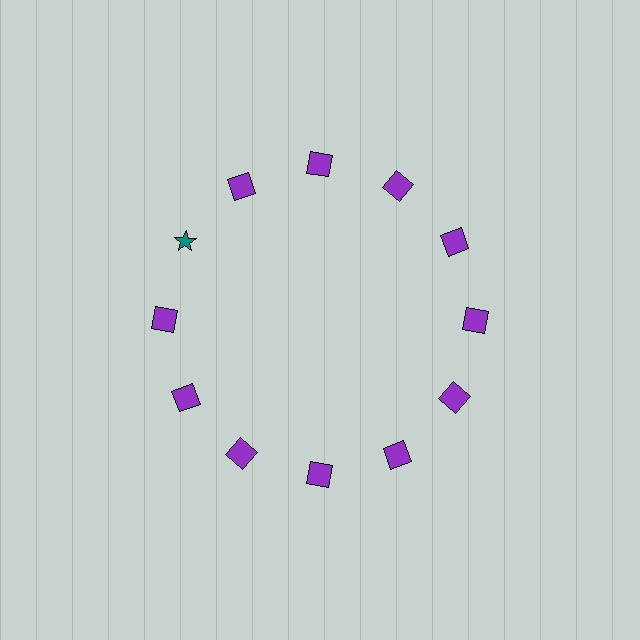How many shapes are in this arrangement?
There are 12 shapes arranged in a ring pattern.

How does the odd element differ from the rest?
It differs in both color (teal instead of purple) and shape (star instead of square).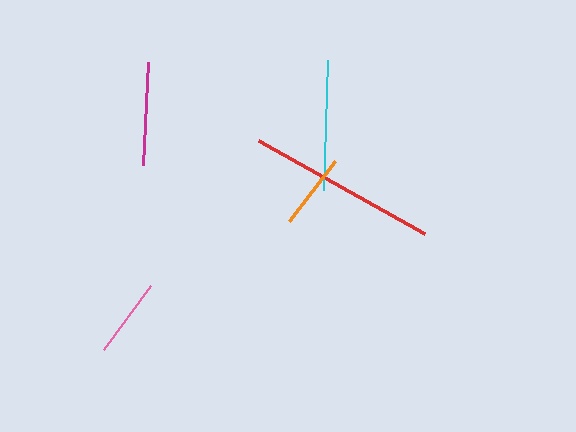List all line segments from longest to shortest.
From longest to shortest: red, cyan, magenta, pink, orange.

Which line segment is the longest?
The red line is the longest at approximately 191 pixels.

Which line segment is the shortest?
The orange line is the shortest at approximately 76 pixels.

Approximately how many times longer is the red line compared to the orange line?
The red line is approximately 2.5 times the length of the orange line.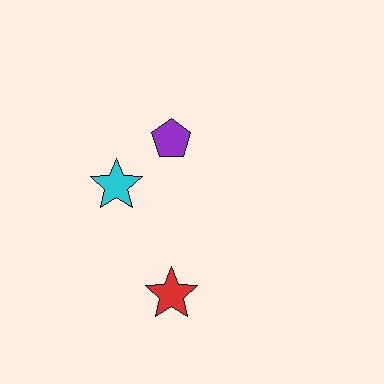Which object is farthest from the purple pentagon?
The red star is farthest from the purple pentagon.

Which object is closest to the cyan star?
The purple pentagon is closest to the cyan star.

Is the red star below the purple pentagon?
Yes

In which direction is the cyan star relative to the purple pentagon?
The cyan star is to the left of the purple pentagon.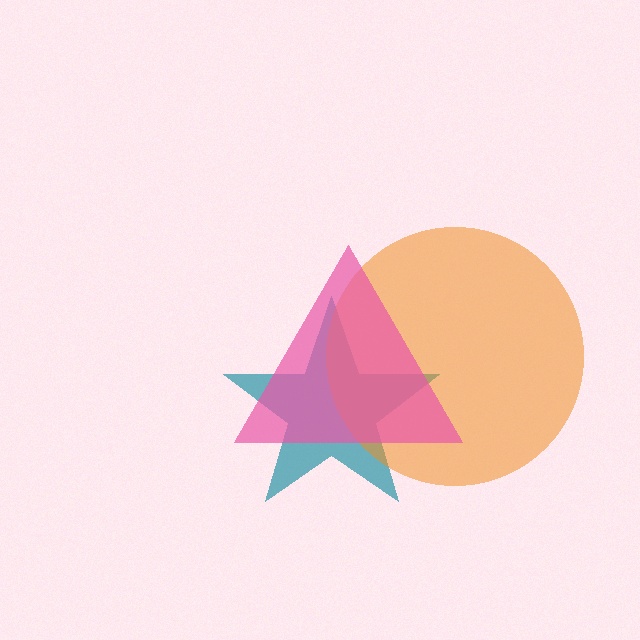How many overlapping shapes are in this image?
There are 3 overlapping shapes in the image.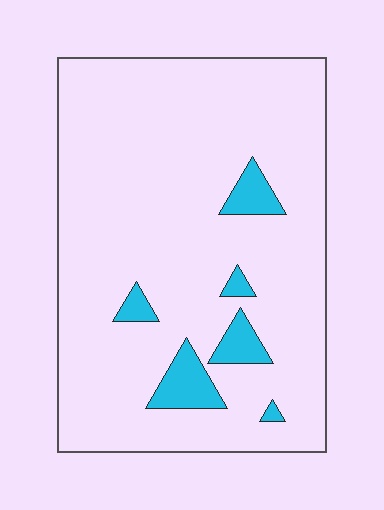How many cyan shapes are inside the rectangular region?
6.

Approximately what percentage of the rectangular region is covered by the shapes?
Approximately 10%.